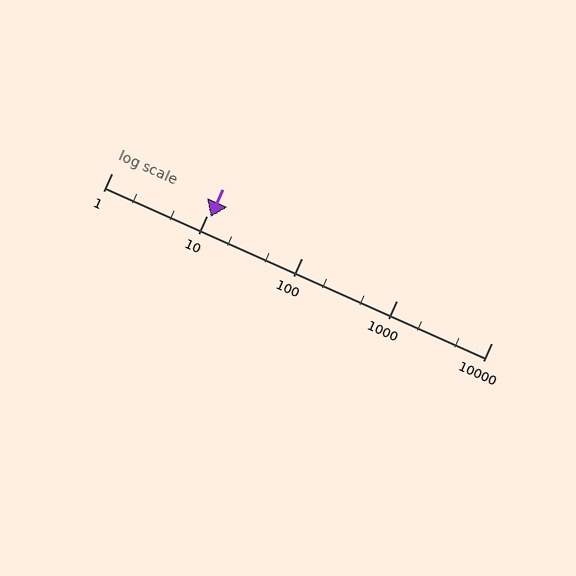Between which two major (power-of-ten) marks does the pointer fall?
The pointer is between 10 and 100.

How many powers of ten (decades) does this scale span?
The scale spans 4 decades, from 1 to 10000.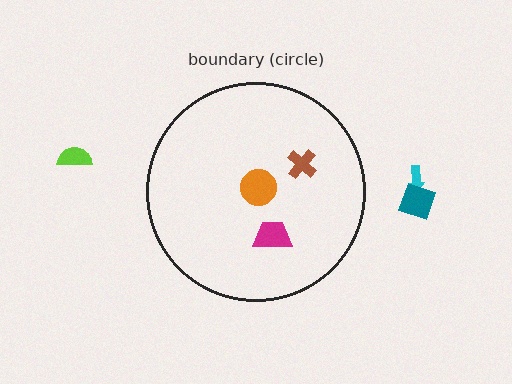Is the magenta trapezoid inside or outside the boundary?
Inside.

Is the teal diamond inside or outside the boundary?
Outside.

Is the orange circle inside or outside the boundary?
Inside.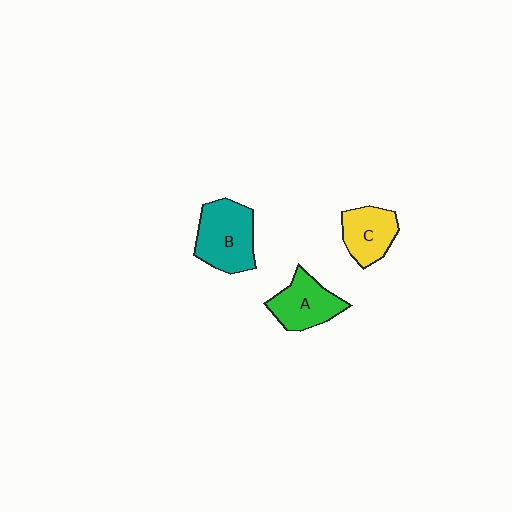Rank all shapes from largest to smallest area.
From largest to smallest: B (teal), A (green), C (yellow).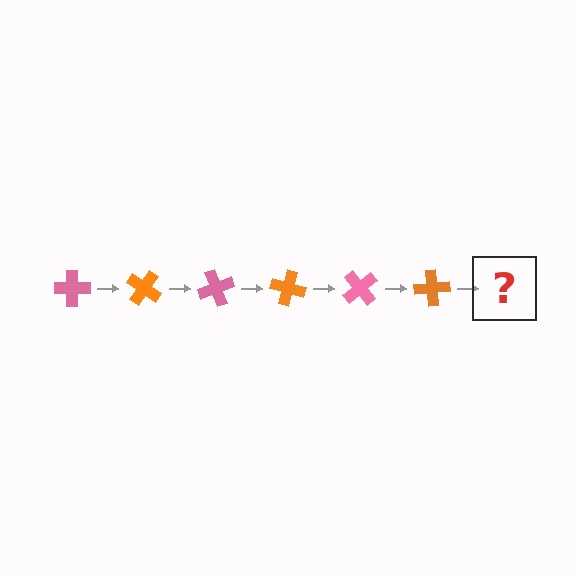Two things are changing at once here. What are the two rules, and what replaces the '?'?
The two rules are that it rotates 35 degrees each step and the color cycles through pink and orange. The '?' should be a pink cross, rotated 210 degrees from the start.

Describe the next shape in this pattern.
It should be a pink cross, rotated 210 degrees from the start.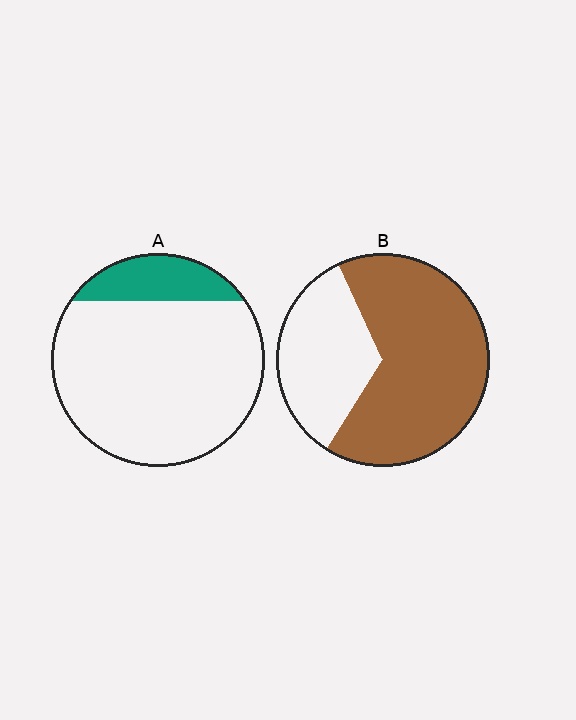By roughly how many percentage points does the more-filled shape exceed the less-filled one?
By roughly 50 percentage points (B over A).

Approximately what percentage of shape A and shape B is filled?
A is approximately 15% and B is approximately 65%.